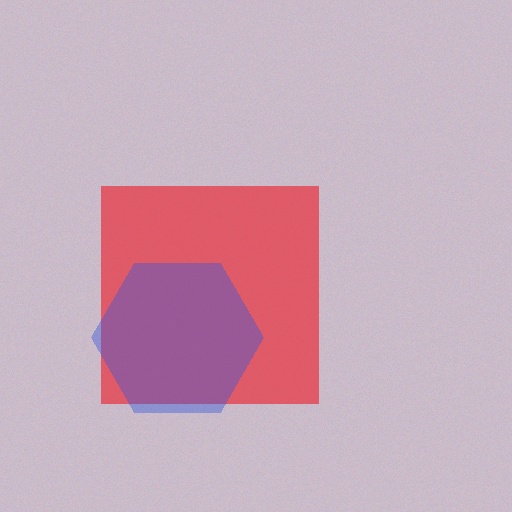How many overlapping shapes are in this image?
There are 2 overlapping shapes in the image.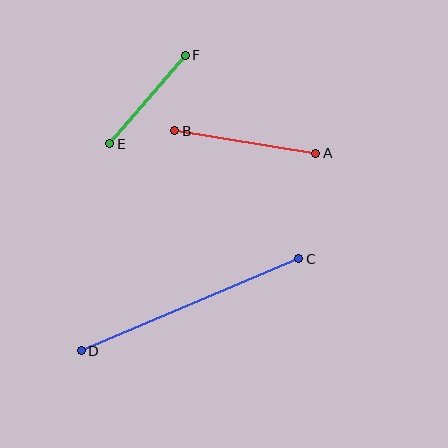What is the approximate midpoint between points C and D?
The midpoint is at approximately (190, 305) pixels.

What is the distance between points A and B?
The distance is approximately 143 pixels.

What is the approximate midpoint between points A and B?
The midpoint is at approximately (245, 142) pixels.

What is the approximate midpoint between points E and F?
The midpoint is at approximately (147, 99) pixels.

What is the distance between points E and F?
The distance is approximately 116 pixels.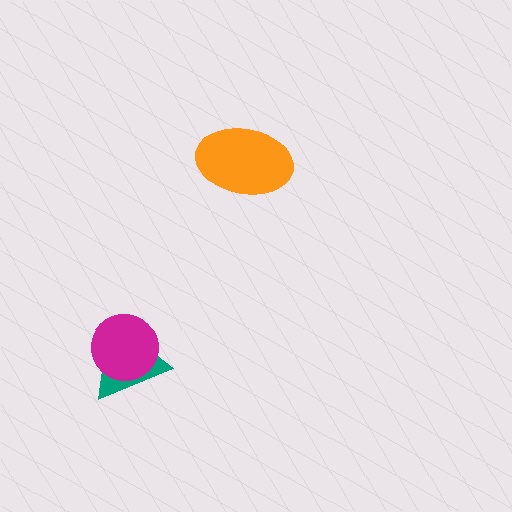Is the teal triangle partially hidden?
Yes, it is partially covered by another shape.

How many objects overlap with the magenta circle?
1 object overlaps with the magenta circle.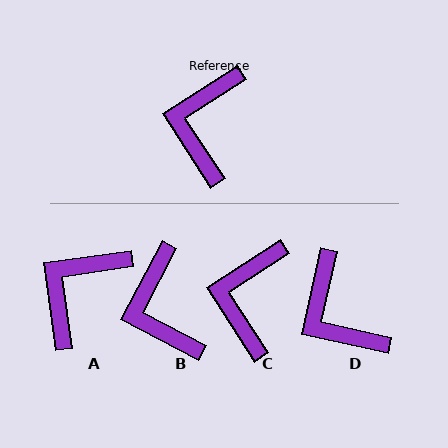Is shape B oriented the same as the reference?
No, it is off by about 29 degrees.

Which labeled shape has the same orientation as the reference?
C.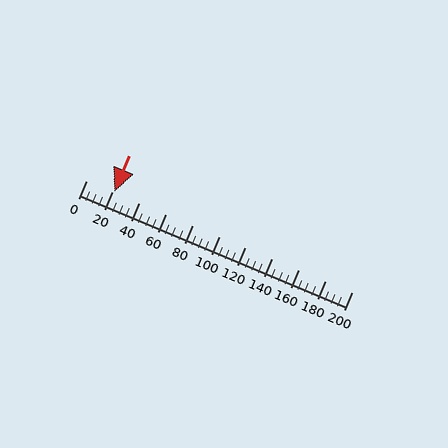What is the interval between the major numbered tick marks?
The major tick marks are spaced 20 units apart.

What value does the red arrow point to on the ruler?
The red arrow points to approximately 21.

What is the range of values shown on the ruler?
The ruler shows values from 0 to 200.